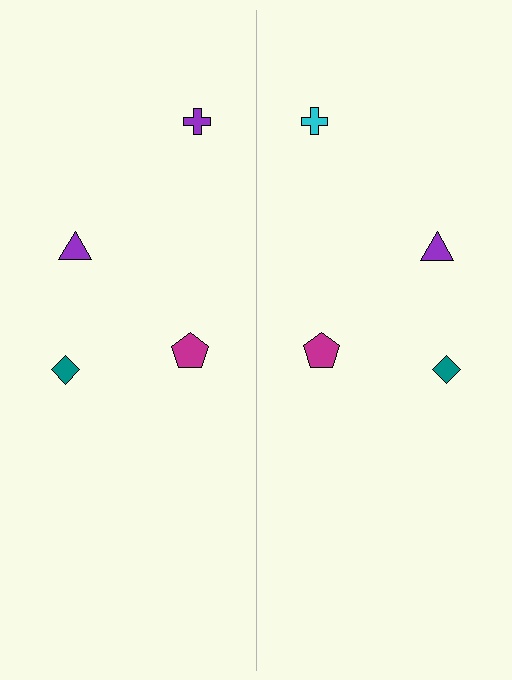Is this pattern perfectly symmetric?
No, the pattern is not perfectly symmetric. The cyan cross on the right side breaks the symmetry — its mirror counterpart is purple.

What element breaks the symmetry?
The cyan cross on the right side breaks the symmetry — its mirror counterpart is purple.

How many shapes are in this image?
There are 8 shapes in this image.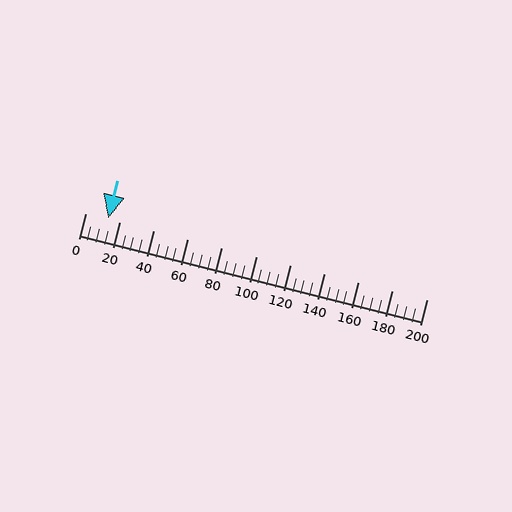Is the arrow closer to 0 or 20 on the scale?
The arrow is closer to 20.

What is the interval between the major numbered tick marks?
The major tick marks are spaced 20 units apart.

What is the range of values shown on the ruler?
The ruler shows values from 0 to 200.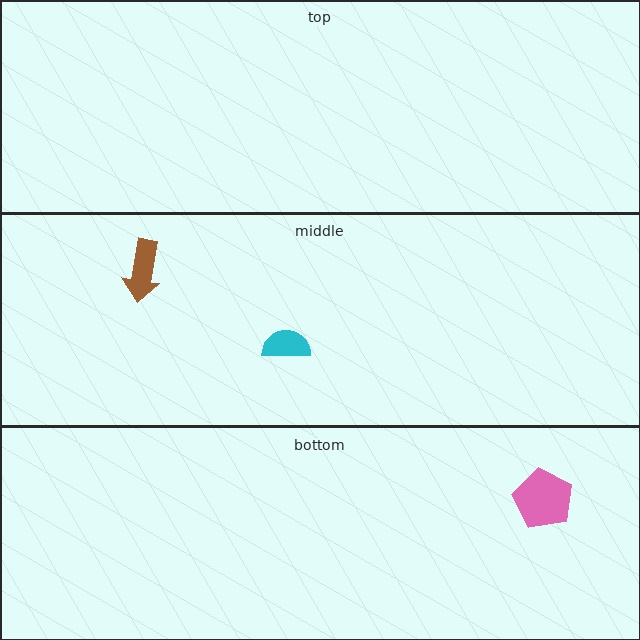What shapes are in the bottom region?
The pink pentagon.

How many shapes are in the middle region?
2.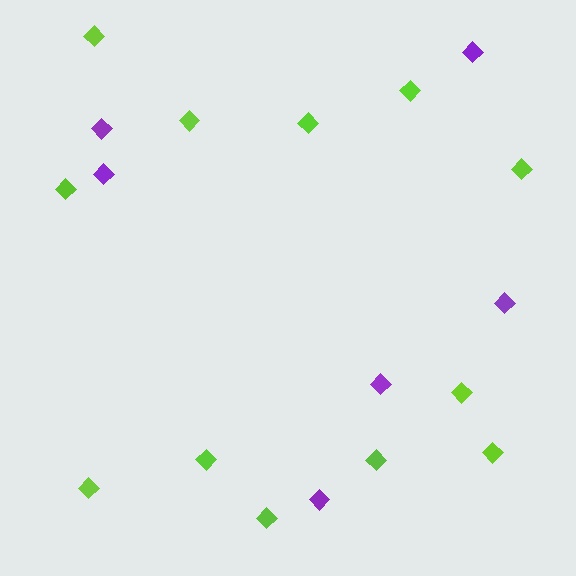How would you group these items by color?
There are 2 groups: one group of purple diamonds (6) and one group of lime diamonds (12).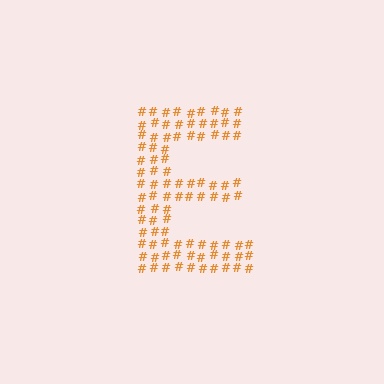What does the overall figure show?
The overall figure shows the letter E.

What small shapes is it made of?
It is made of small hash symbols.